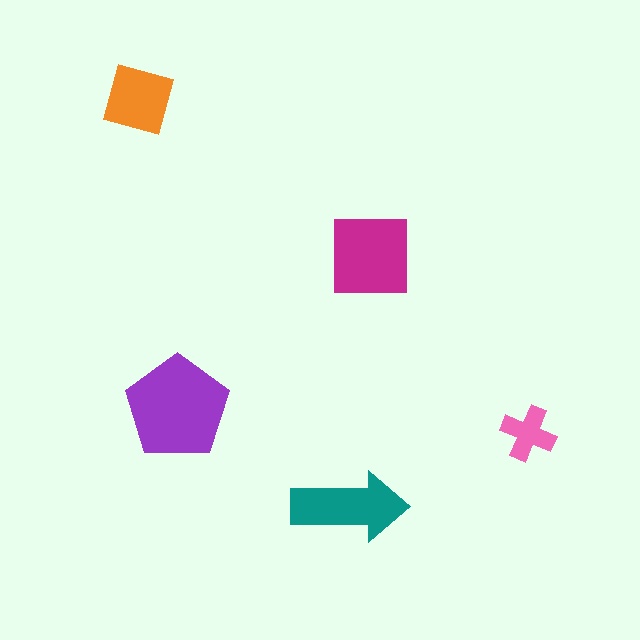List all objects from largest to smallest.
The purple pentagon, the magenta square, the teal arrow, the orange diamond, the pink cross.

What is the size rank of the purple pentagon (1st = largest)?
1st.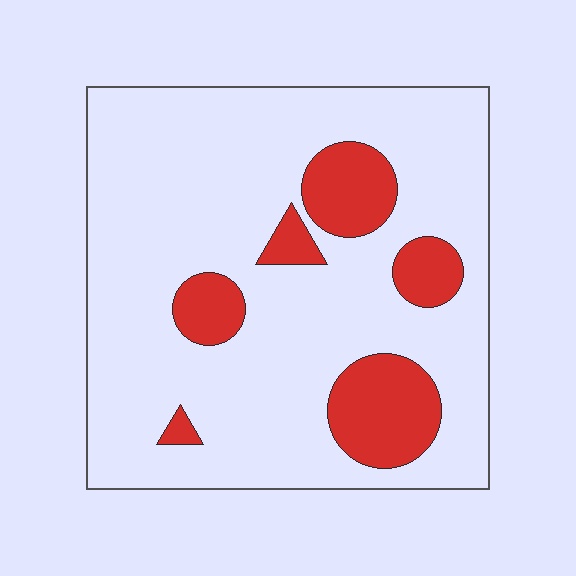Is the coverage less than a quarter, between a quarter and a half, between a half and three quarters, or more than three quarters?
Less than a quarter.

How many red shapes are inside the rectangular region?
6.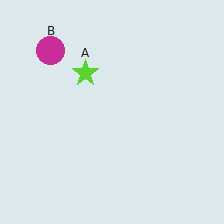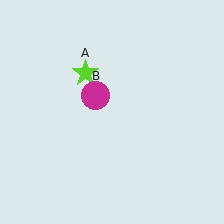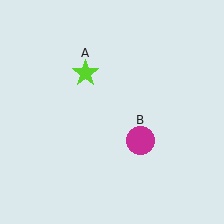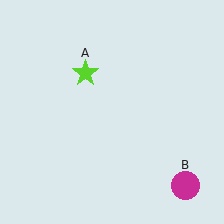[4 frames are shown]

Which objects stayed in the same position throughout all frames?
Lime star (object A) remained stationary.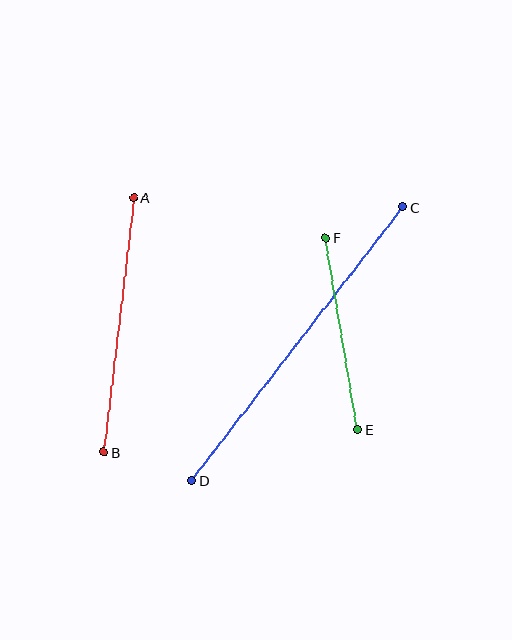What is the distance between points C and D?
The distance is approximately 346 pixels.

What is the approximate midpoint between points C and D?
The midpoint is at approximately (297, 344) pixels.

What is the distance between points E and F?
The distance is approximately 195 pixels.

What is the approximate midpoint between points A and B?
The midpoint is at approximately (119, 325) pixels.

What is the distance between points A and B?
The distance is approximately 256 pixels.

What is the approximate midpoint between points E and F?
The midpoint is at approximately (342, 334) pixels.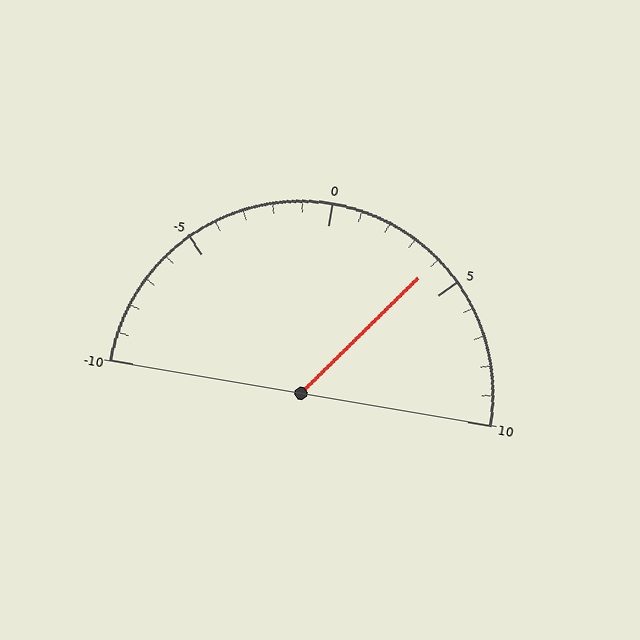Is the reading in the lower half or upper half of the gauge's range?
The reading is in the upper half of the range (-10 to 10).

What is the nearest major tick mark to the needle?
The nearest major tick mark is 5.